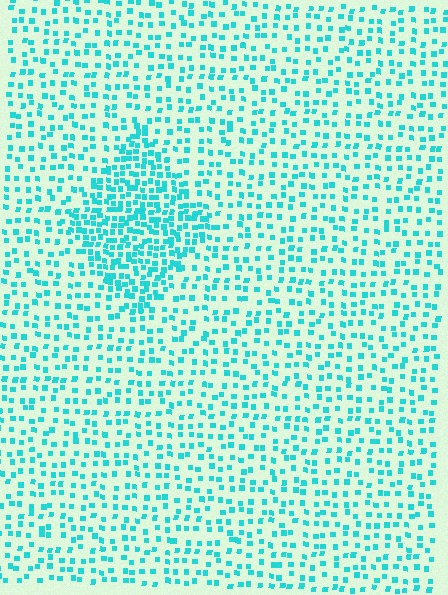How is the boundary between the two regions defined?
The boundary is defined by a change in element density (approximately 2.1x ratio). All elements are the same color, size, and shape.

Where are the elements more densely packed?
The elements are more densely packed inside the diamond boundary.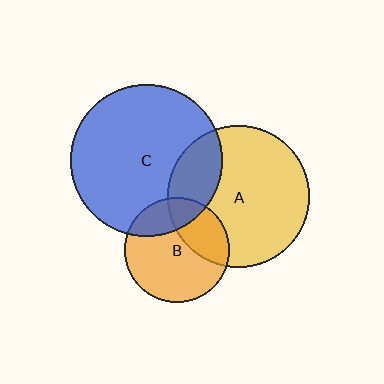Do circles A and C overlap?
Yes.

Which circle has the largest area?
Circle C (blue).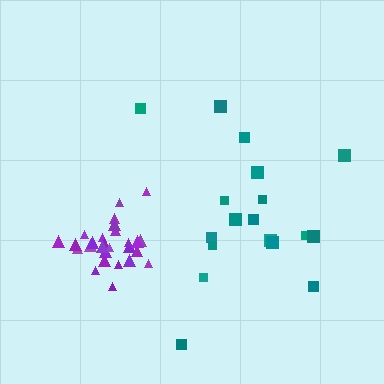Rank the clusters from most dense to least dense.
purple, teal.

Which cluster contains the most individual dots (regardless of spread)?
Purple (28).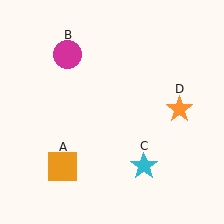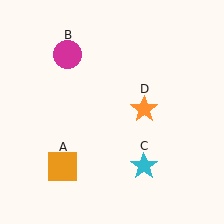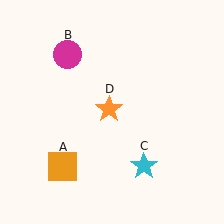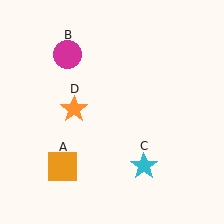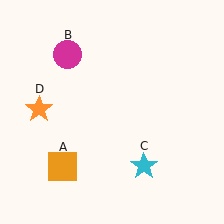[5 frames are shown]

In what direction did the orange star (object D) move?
The orange star (object D) moved left.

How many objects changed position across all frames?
1 object changed position: orange star (object D).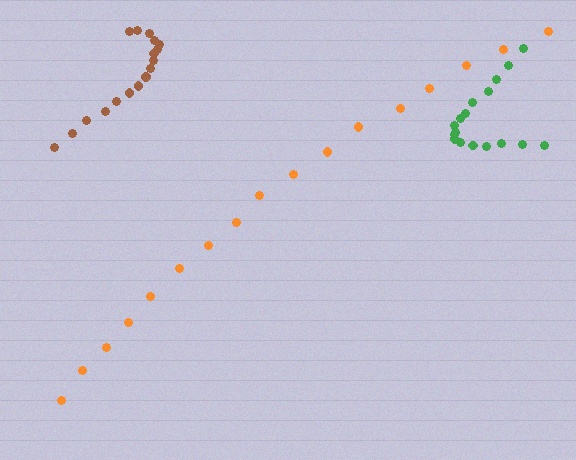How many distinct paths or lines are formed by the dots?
There are 3 distinct paths.